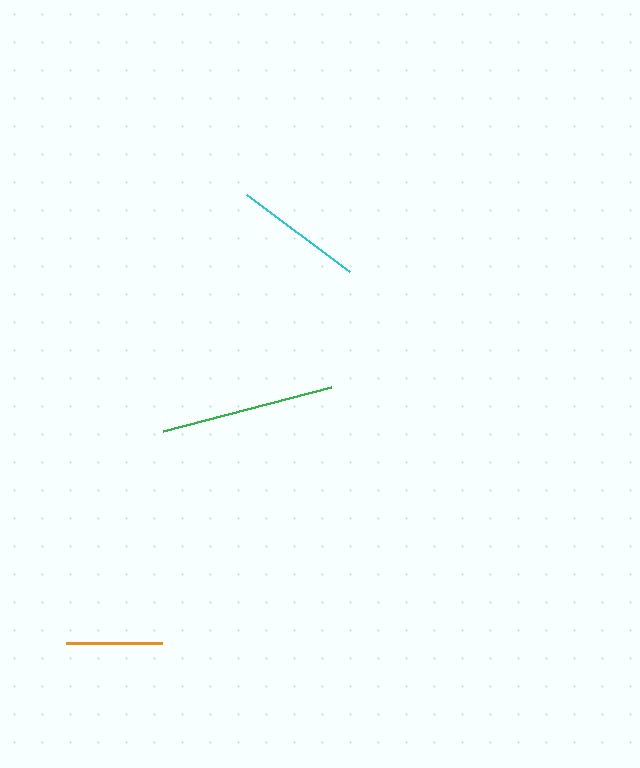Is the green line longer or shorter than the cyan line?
The green line is longer than the cyan line.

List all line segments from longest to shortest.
From longest to shortest: green, cyan, orange.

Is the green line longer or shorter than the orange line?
The green line is longer than the orange line.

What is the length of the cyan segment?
The cyan segment is approximately 128 pixels long.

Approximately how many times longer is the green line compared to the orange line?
The green line is approximately 1.8 times the length of the orange line.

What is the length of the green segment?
The green segment is approximately 173 pixels long.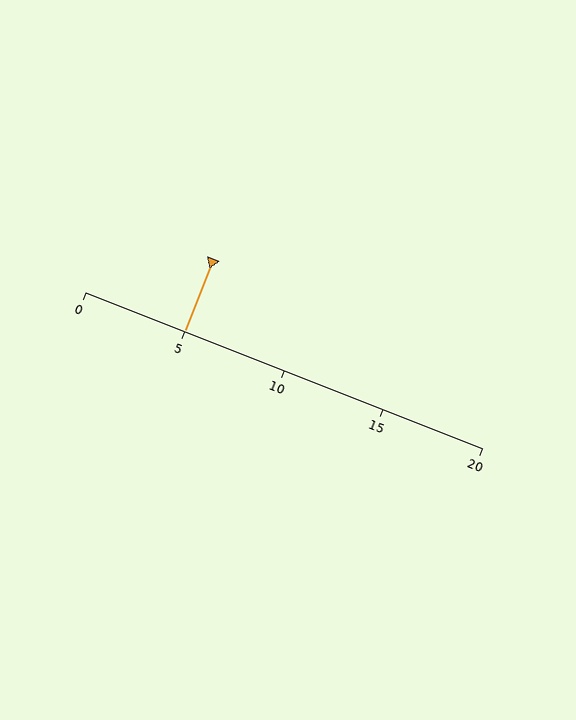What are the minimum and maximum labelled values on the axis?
The axis runs from 0 to 20.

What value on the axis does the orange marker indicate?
The marker indicates approximately 5.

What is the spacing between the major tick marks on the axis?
The major ticks are spaced 5 apart.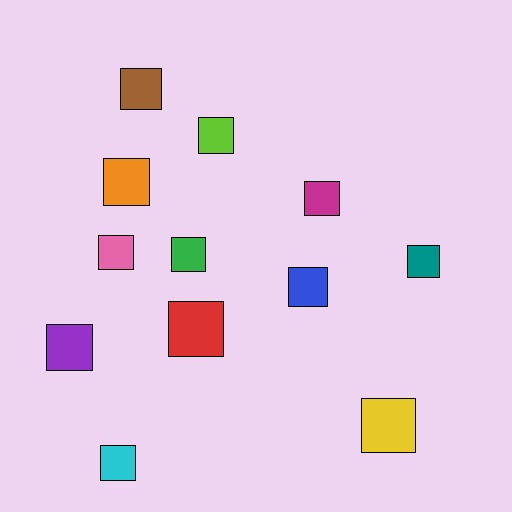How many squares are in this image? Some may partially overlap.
There are 12 squares.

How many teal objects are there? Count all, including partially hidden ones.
There is 1 teal object.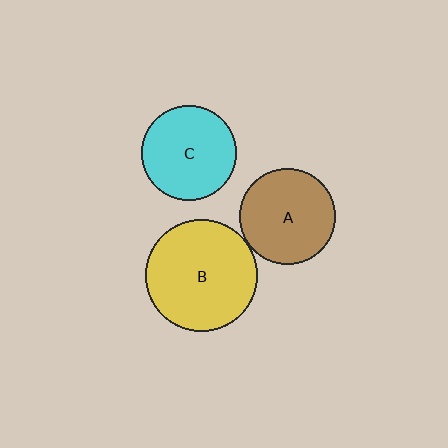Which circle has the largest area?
Circle B (yellow).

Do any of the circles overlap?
No, none of the circles overlap.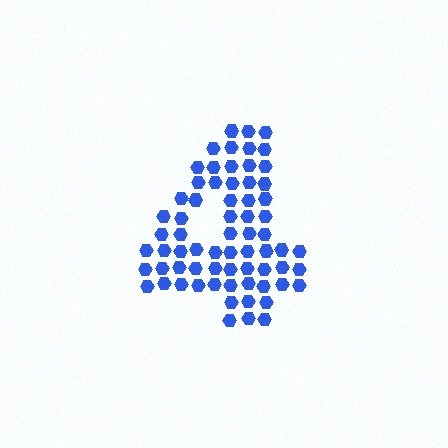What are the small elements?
The small elements are hexagons.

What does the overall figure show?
The overall figure shows the digit 4.